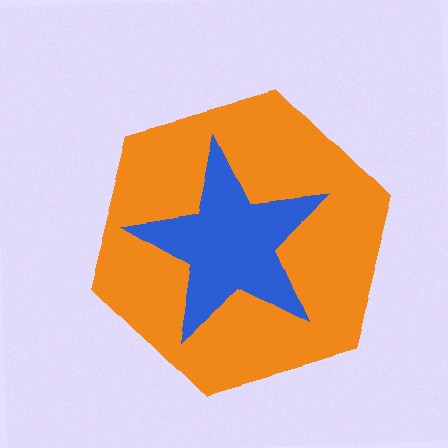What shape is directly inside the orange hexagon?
The blue star.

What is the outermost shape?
The orange hexagon.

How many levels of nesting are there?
2.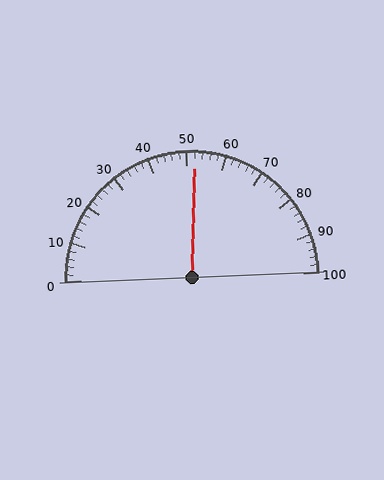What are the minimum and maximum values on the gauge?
The gauge ranges from 0 to 100.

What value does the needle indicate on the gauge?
The needle indicates approximately 52.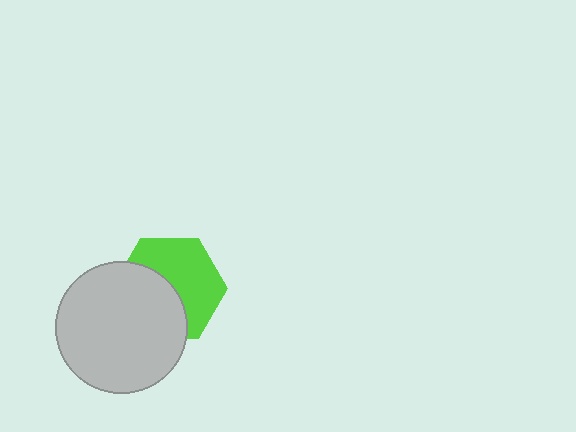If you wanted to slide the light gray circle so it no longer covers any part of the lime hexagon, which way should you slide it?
Slide it toward the lower-left — that is the most direct way to separate the two shapes.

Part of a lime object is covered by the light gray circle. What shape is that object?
It is a hexagon.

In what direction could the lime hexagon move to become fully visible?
The lime hexagon could move toward the upper-right. That would shift it out from behind the light gray circle entirely.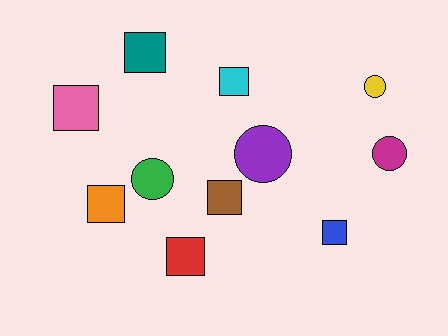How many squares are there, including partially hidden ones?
There are 7 squares.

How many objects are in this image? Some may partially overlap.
There are 11 objects.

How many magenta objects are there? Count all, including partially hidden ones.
There is 1 magenta object.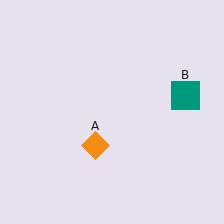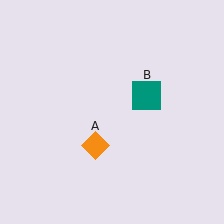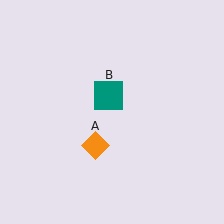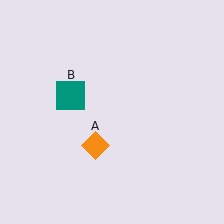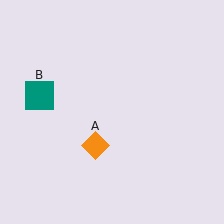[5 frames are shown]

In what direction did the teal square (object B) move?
The teal square (object B) moved left.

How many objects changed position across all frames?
1 object changed position: teal square (object B).